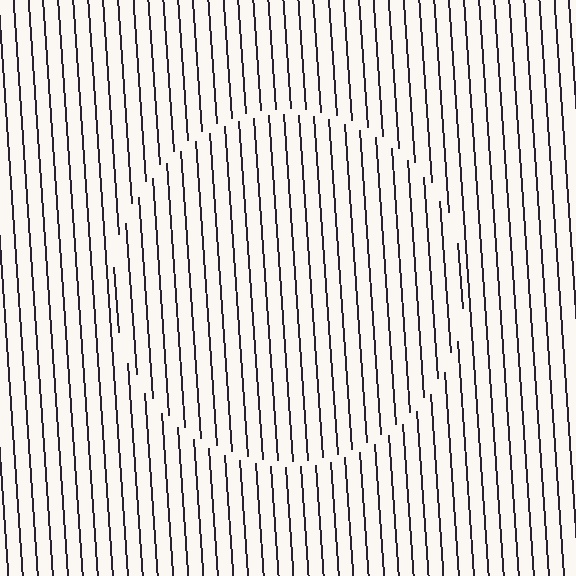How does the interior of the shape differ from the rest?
The interior of the shape contains the same grating, shifted by half a period — the contour is defined by the phase discontinuity where line-ends from the inner and outer gratings abut.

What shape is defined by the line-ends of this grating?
An illusory circle. The interior of the shape contains the same grating, shifted by half a period — the contour is defined by the phase discontinuity where line-ends from the inner and outer gratings abut.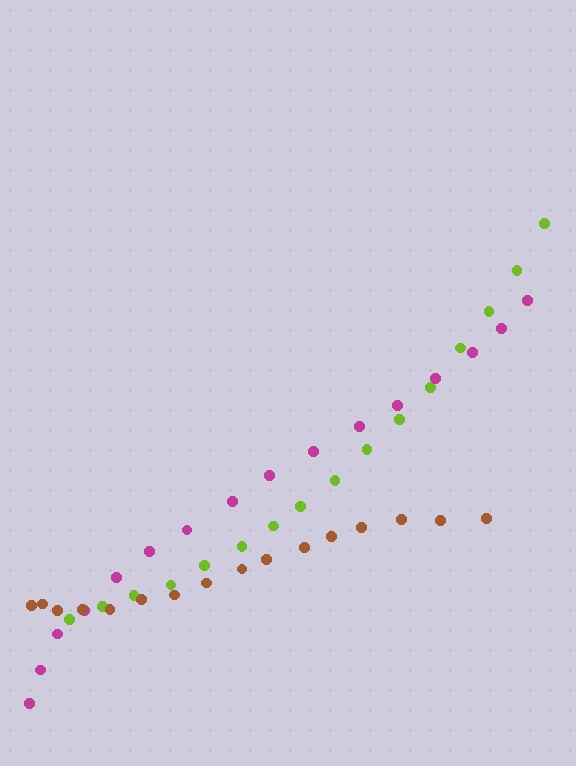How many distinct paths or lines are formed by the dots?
There are 3 distinct paths.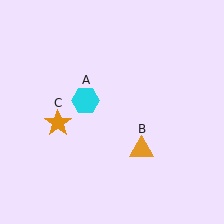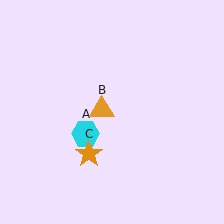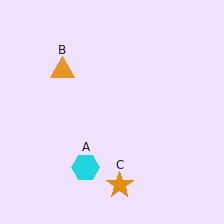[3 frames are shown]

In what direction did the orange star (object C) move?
The orange star (object C) moved down and to the right.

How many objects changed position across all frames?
3 objects changed position: cyan hexagon (object A), orange triangle (object B), orange star (object C).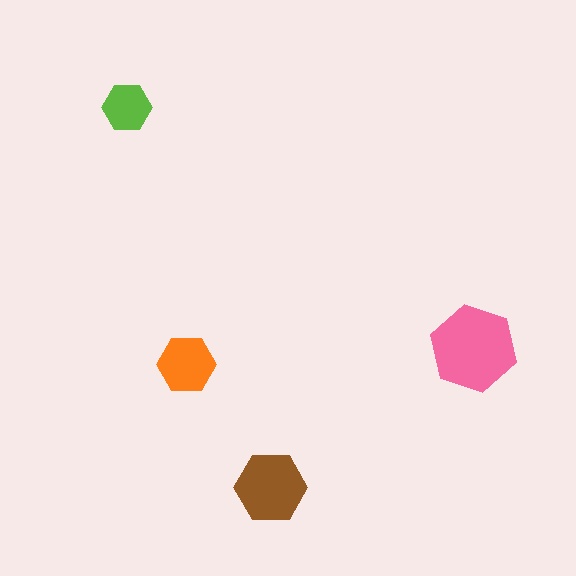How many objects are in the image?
There are 4 objects in the image.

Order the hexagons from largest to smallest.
the pink one, the brown one, the orange one, the lime one.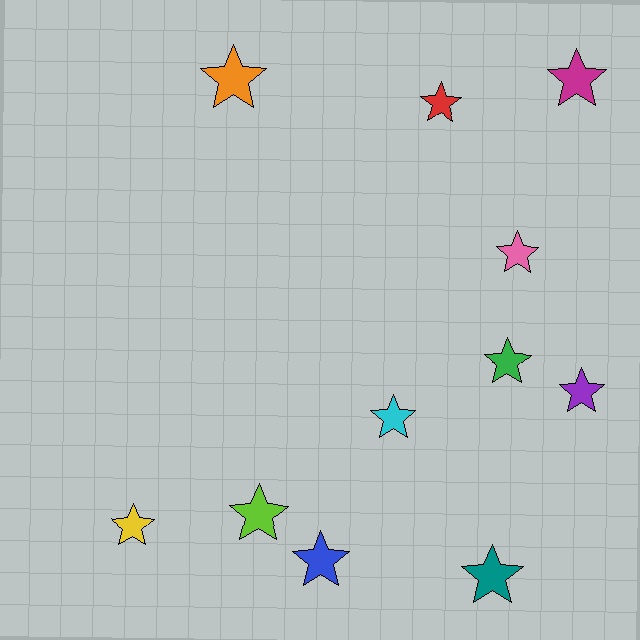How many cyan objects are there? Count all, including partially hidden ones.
There is 1 cyan object.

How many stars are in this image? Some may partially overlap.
There are 11 stars.